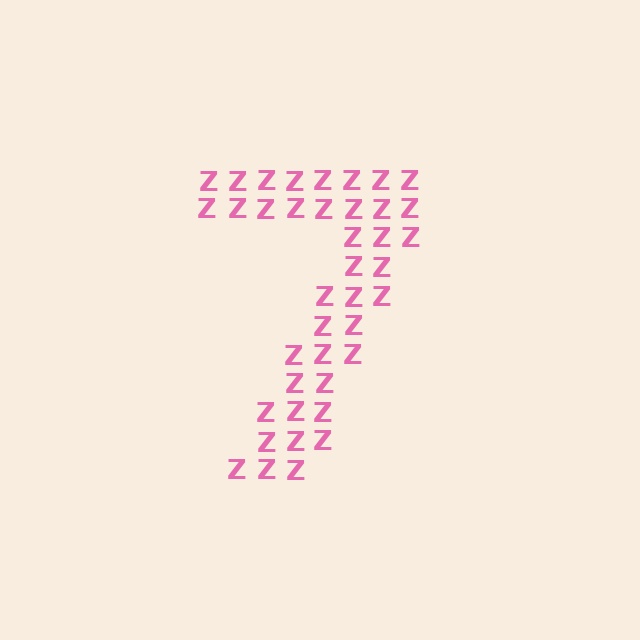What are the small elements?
The small elements are letter Z's.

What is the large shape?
The large shape is the digit 7.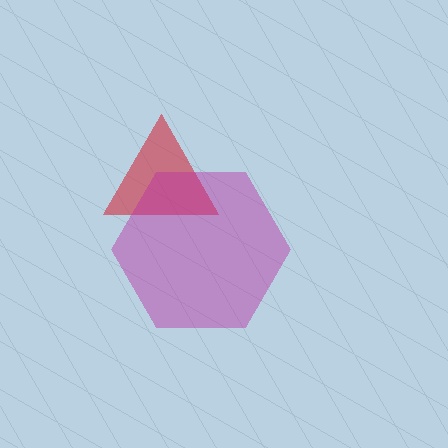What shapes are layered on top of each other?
The layered shapes are: a red triangle, a magenta hexagon.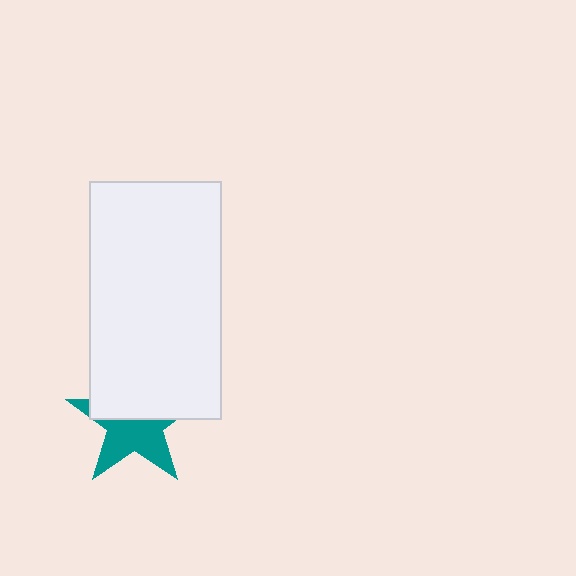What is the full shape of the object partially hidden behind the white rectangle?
The partially hidden object is a teal star.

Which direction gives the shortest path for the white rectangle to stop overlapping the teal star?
Moving up gives the shortest separation.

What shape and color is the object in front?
The object in front is a white rectangle.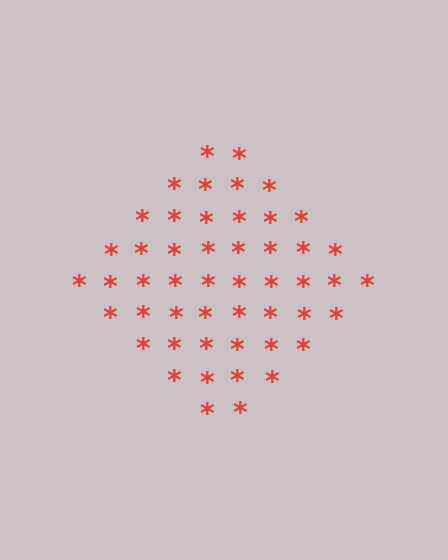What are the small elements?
The small elements are asterisks.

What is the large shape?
The large shape is a diamond.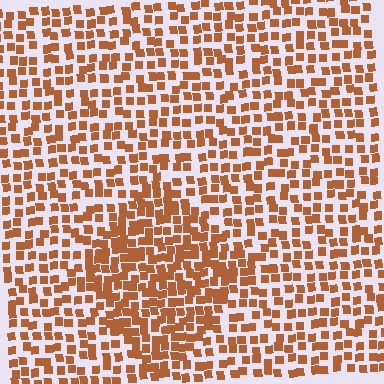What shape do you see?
I see a diamond.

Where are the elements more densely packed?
The elements are more densely packed inside the diamond boundary.